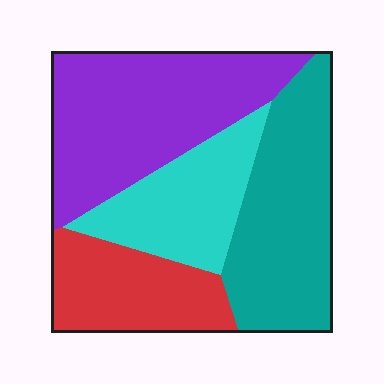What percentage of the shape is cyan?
Cyan covers around 20% of the shape.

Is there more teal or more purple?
Purple.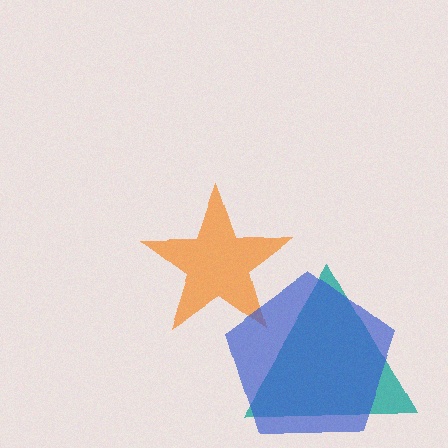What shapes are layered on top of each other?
The layered shapes are: an orange star, a teal triangle, a blue pentagon.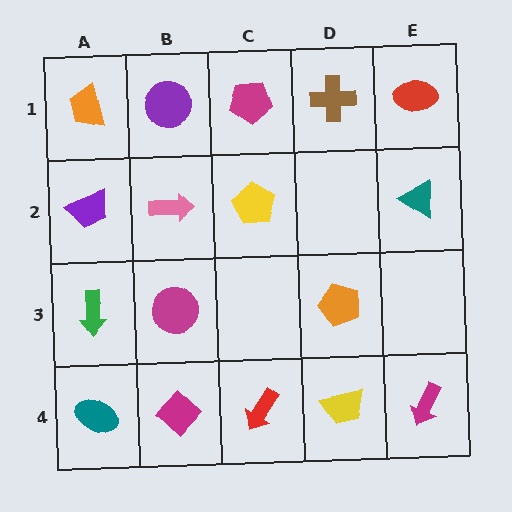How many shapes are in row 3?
3 shapes.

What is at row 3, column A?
A green arrow.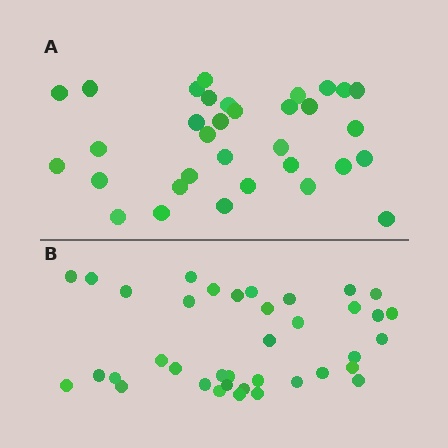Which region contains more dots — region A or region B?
Region B (the bottom region) has more dots.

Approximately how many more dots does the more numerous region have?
Region B has about 5 more dots than region A.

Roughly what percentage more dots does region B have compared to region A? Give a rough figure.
About 15% more.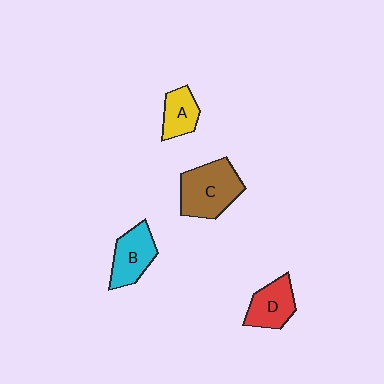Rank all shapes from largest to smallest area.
From largest to smallest: C (brown), B (cyan), D (red), A (yellow).